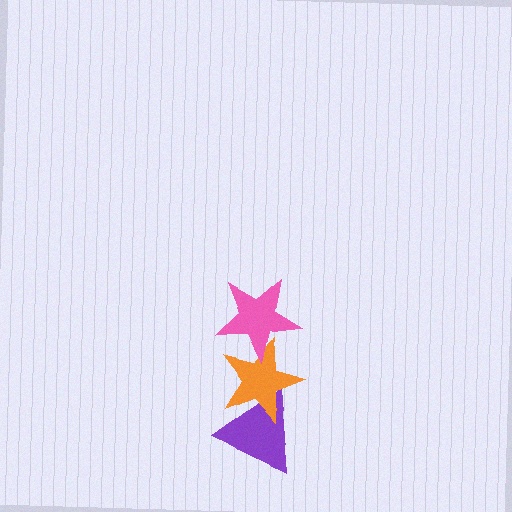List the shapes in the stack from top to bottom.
From top to bottom: the pink star, the orange star, the purple triangle.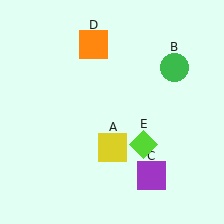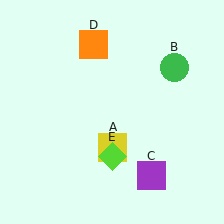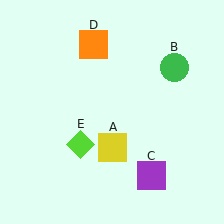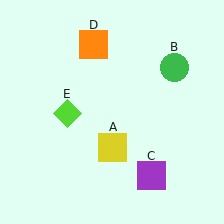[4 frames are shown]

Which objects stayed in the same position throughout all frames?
Yellow square (object A) and green circle (object B) and purple square (object C) and orange square (object D) remained stationary.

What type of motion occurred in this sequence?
The lime diamond (object E) rotated clockwise around the center of the scene.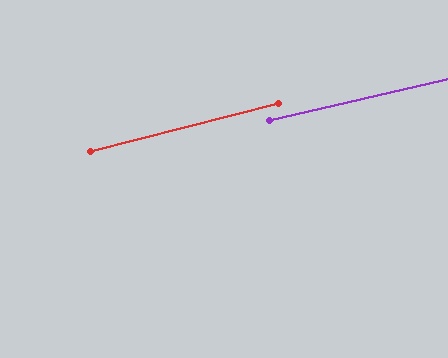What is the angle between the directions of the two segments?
Approximately 1 degree.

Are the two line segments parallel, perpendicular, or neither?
Parallel — their directions differ by only 1.3°.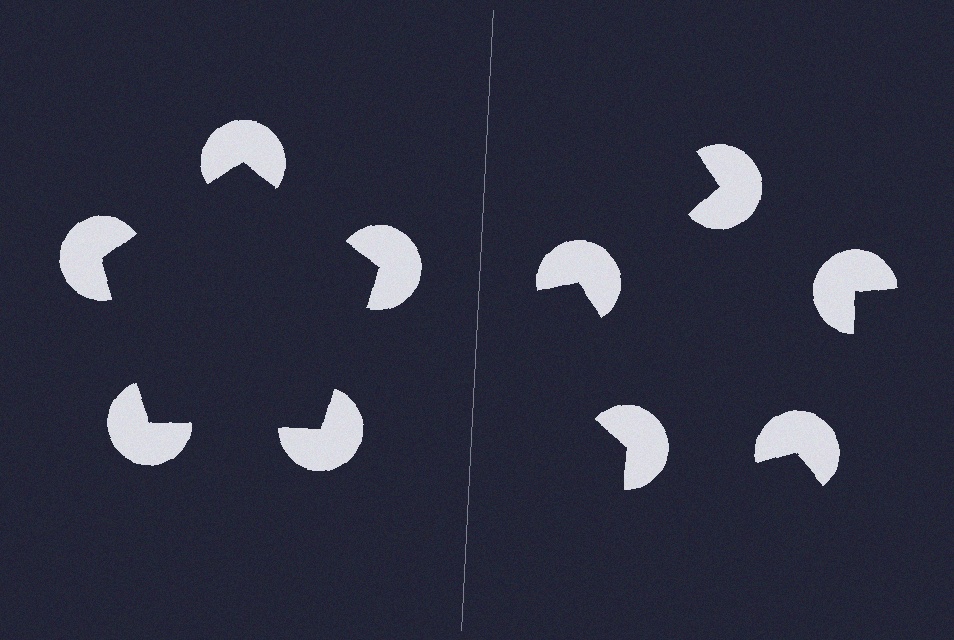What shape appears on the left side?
An illusory pentagon.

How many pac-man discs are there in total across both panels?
10 — 5 on each side.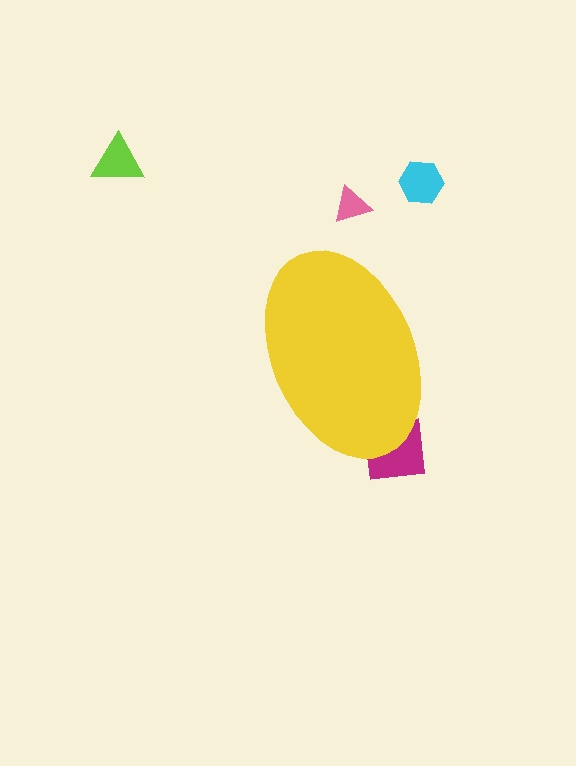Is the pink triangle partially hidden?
No, the pink triangle is fully visible.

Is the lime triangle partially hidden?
No, the lime triangle is fully visible.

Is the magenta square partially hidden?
Yes, the magenta square is partially hidden behind the yellow ellipse.